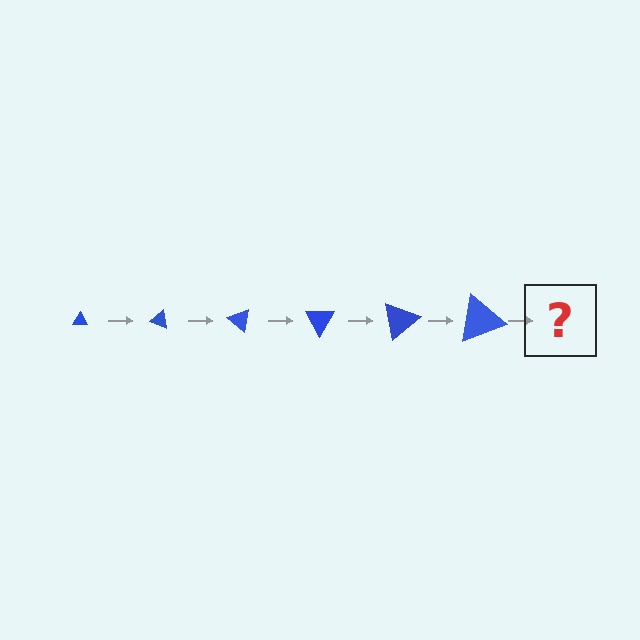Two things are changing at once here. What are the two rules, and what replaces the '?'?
The two rules are that the triangle grows larger each step and it rotates 20 degrees each step. The '?' should be a triangle, larger than the previous one and rotated 120 degrees from the start.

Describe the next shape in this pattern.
It should be a triangle, larger than the previous one and rotated 120 degrees from the start.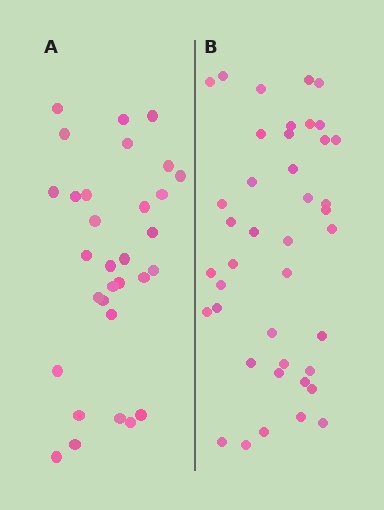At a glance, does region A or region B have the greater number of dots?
Region B (the right region) has more dots.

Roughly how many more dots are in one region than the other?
Region B has roughly 10 or so more dots than region A.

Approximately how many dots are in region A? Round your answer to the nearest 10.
About 30 dots. (The exact count is 31, which rounds to 30.)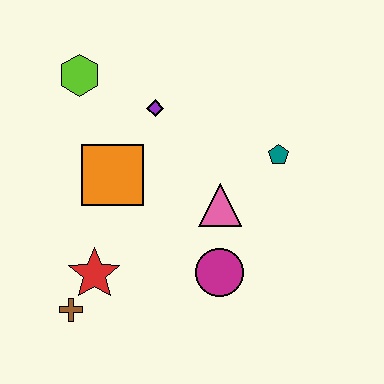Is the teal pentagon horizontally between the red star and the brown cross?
No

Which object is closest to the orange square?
The purple diamond is closest to the orange square.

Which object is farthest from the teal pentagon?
The brown cross is farthest from the teal pentagon.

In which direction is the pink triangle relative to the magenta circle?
The pink triangle is above the magenta circle.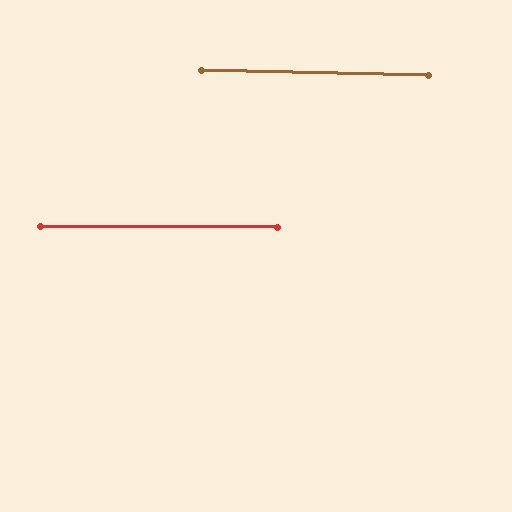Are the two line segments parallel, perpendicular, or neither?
Parallel — their directions differ by only 1.0°.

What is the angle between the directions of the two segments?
Approximately 1 degree.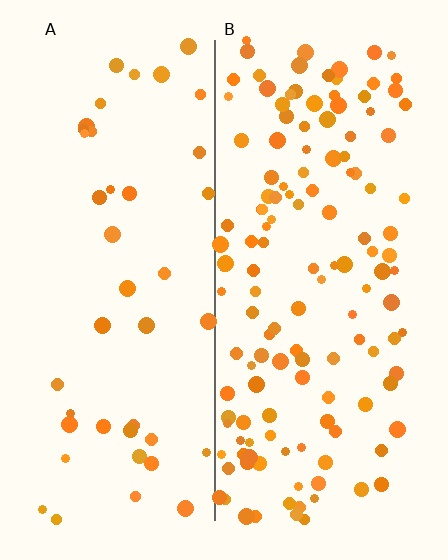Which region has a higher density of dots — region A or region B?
B (the right).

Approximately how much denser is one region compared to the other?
Approximately 3.2× — region B over region A.